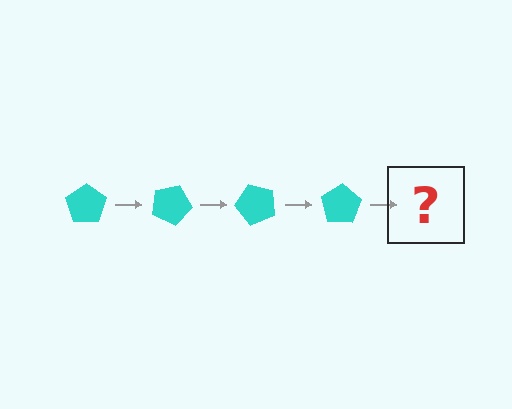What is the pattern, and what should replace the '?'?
The pattern is that the pentagon rotates 25 degrees each step. The '?' should be a cyan pentagon rotated 100 degrees.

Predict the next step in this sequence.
The next step is a cyan pentagon rotated 100 degrees.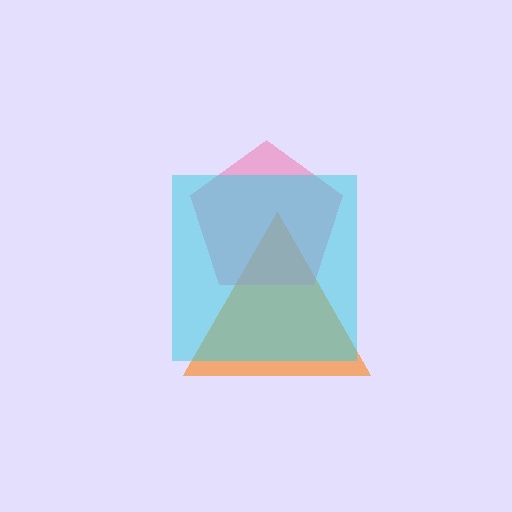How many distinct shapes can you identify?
There are 3 distinct shapes: an orange triangle, a pink pentagon, a cyan square.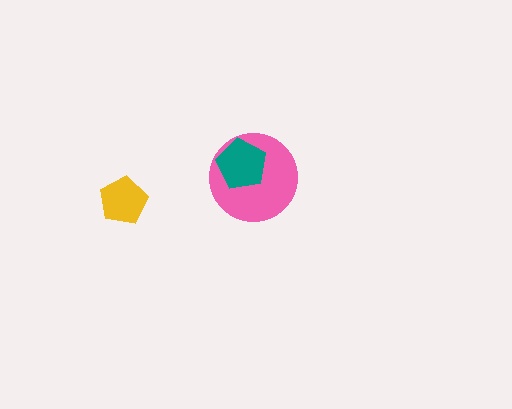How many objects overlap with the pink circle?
1 object overlaps with the pink circle.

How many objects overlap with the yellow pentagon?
0 objects overlap with the yellow pentagon.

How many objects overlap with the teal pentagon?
1 object overlaps with the teal pentagon.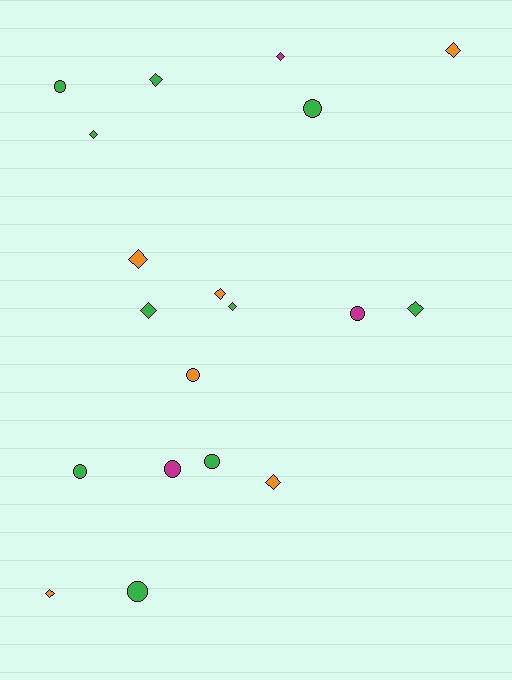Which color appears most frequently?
Green, with 10 objects.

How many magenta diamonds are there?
There is 1 magenta diamond.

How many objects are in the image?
There are 19 objects.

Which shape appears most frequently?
Diamond, with 11 objects.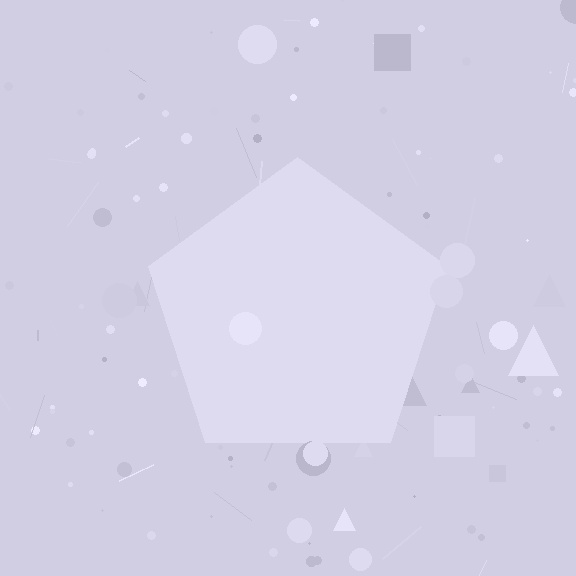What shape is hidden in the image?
A pentagon is hidden in the image.